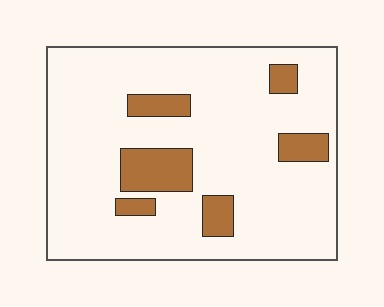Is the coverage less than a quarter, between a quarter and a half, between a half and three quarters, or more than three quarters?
Less than a quarter.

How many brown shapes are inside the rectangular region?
6.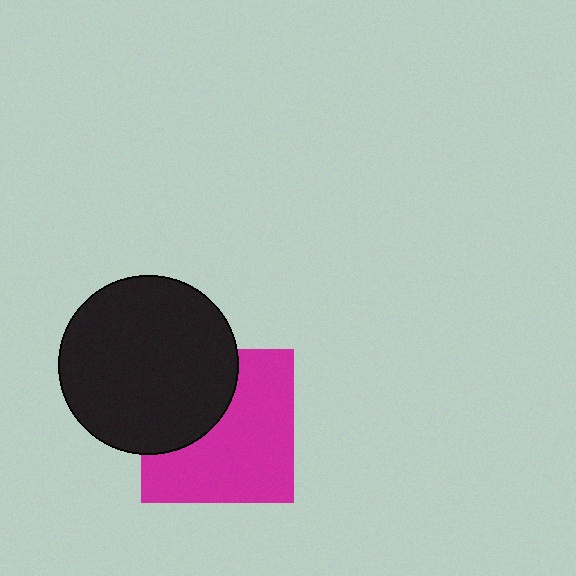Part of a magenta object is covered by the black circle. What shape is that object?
It is a square.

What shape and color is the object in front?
The object in front is a black circle.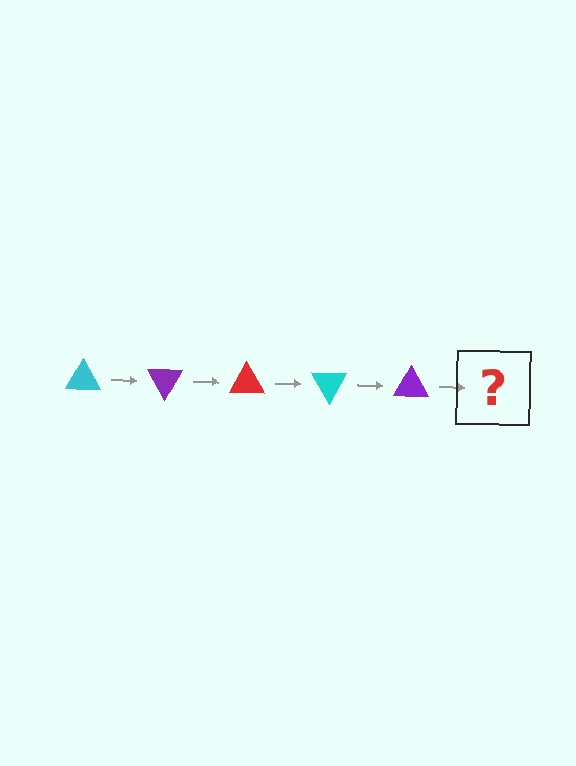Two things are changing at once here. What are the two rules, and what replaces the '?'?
The two rules are that it rotates 60 degrees each step and the color cycles through cyan, purple, and red. The '?' should be a red triangle, rotated 300 degrees from the start.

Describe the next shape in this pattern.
It should be a red triangle, rotated 300 degrees from the start.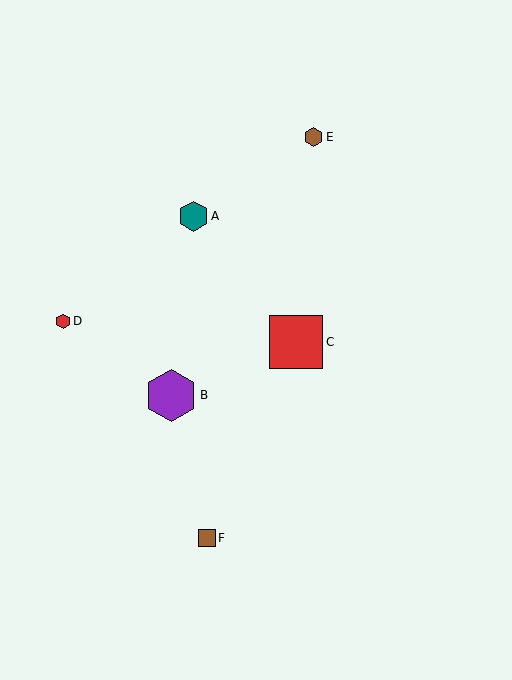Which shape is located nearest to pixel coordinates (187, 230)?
The teal hexagon (labeled A) at (193, 216) is nearest to that location.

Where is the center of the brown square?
The center of the brown square is at (207, 538).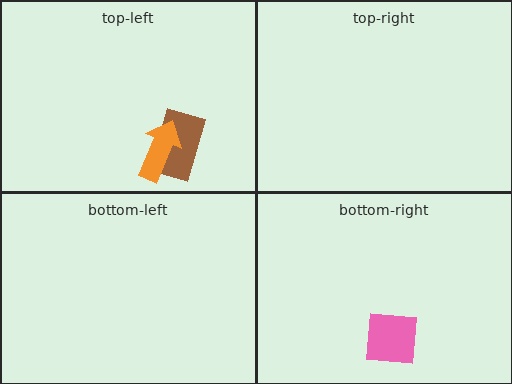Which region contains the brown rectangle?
The top-left region.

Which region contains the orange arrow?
The top-left region.